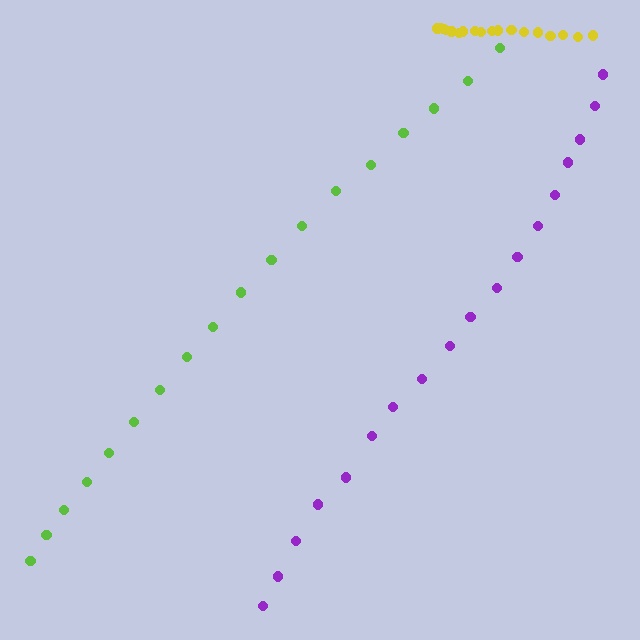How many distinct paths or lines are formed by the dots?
There are 3 distinct paths.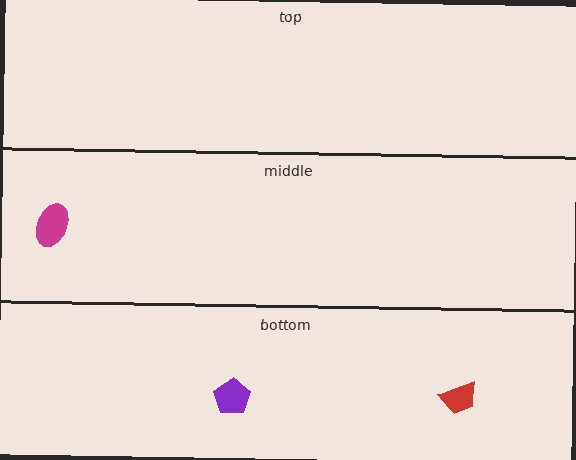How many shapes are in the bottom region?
2.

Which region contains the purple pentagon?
The bottom region.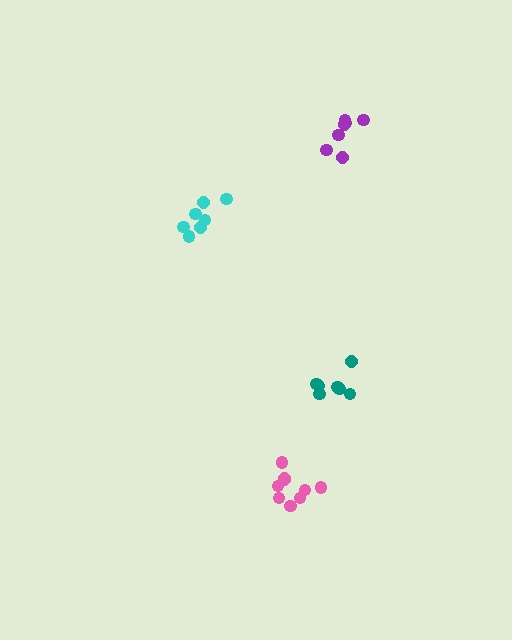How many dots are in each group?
Group 1: 7 dots, Group 2: 7 dots, Group 3: 7 dots, Group 4: 9 dots (30 total).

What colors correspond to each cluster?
The clusters are colored: teal, purple, cyan, pink.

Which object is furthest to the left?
The cyan cluster is leftmost.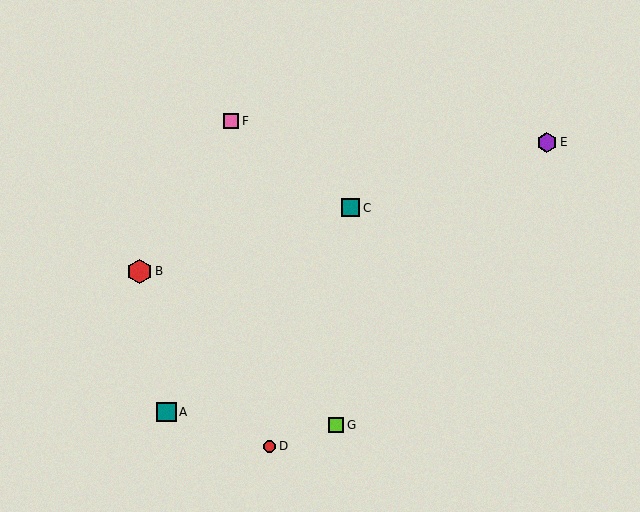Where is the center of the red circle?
The center of the red circle is at (270, 446).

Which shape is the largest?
The red hexagon (labeled B) is the largest.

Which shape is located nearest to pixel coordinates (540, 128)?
The purple hexagon (labeled E) at (547, 142) is nearest to that location.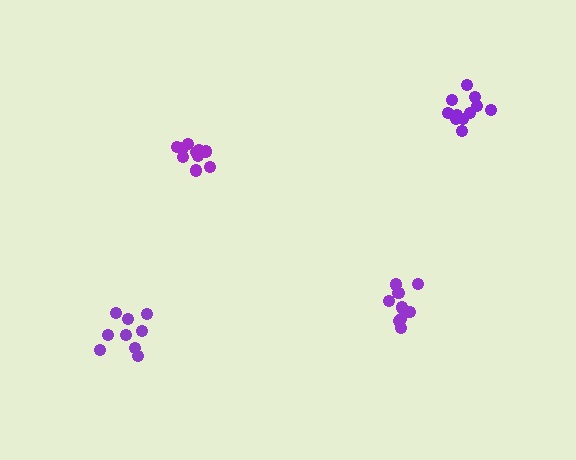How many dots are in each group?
Group 1: 11 dots, Group 2: 9 dots, Group 3: 11 dots, Group 4: 10 dots (41 total).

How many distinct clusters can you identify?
There are 4 distinct clusters.